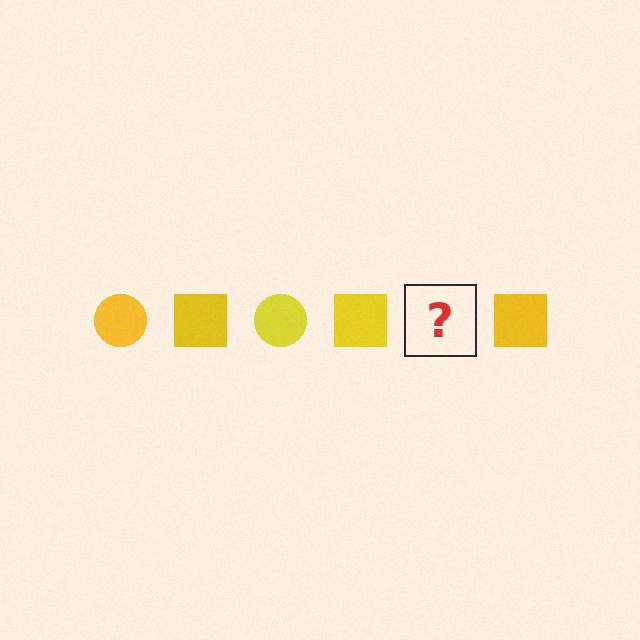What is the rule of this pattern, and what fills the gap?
The rule is that the pattern cycles through circle, square shapes in yellow. The gap should be filled with a yellow circle.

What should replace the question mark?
The question mark should be replaced with a yellow circle.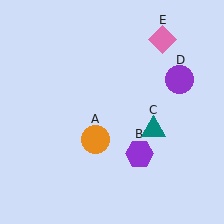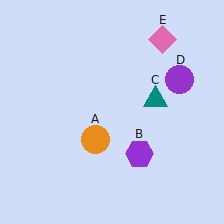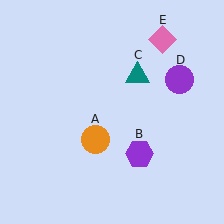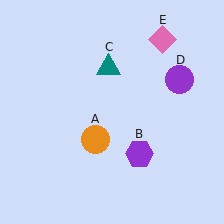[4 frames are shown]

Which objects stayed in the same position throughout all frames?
Orange circle (object A) and purple hexagon (object B) and purple circle (object D) and pink diamond (object E) remained stationary.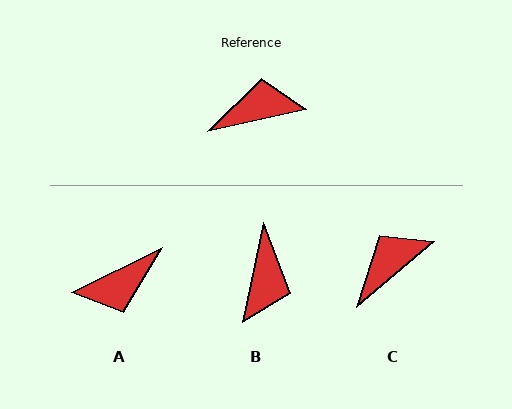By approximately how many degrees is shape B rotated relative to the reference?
Approximately 114 degrees clockwise.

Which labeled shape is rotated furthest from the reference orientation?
A, about 166 degrees away.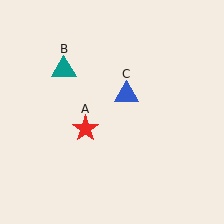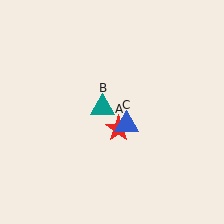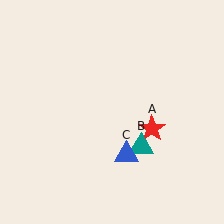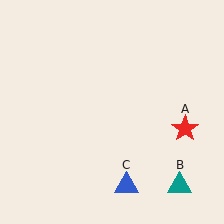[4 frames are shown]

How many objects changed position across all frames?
3 objects changed position: red star (object A), teal triangle (object B), blue triangle (object C).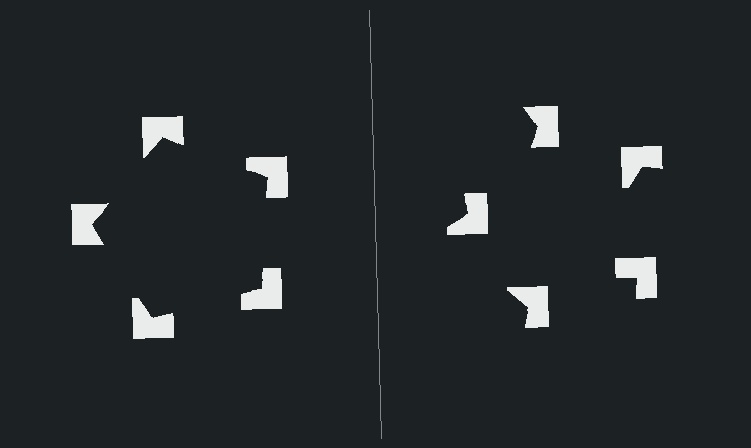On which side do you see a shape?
An illusory pentagon appears on the left side. On the right side the wedge cuts are rotated, so no coherent shape forms.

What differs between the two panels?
The notched squares are positioned identically on both sides; only the wedge orientations differ. On the left they align to a pentagon; on the right they are misaligned.